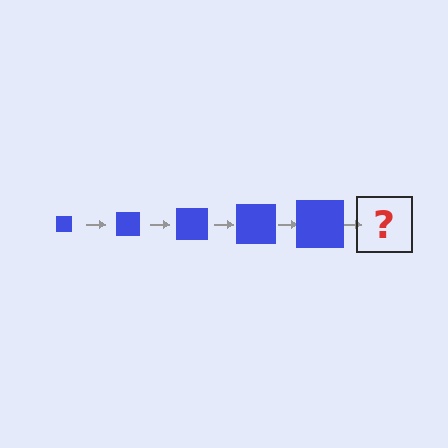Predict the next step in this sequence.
The next step is a blue square, larger than the previous one.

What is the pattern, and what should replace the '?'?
The pattern is that the square gets progressively larger each step. The '?' should be a blue square, larger than the previous one.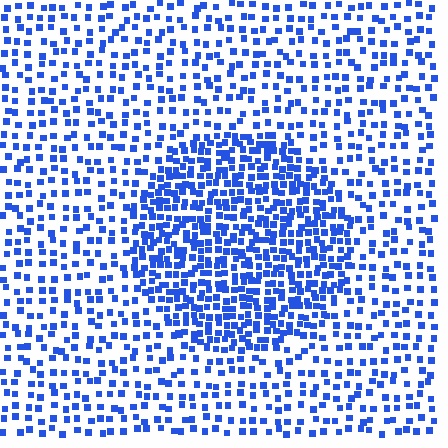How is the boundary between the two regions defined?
The boundary is defined by a change in element density (approximately 2.1x ratio). All elements are the same color, size, and shape.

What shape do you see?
I see a circle.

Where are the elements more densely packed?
The elements are more densely packed inside the circle boundary.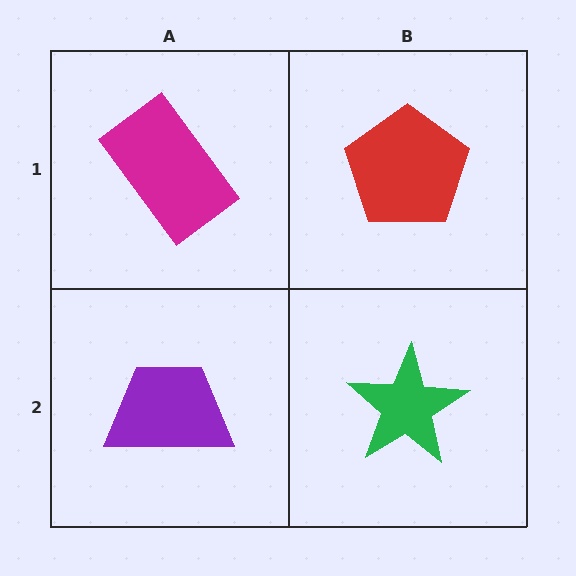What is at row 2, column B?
A green star.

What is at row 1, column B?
A red pentagon.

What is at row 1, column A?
A magenta rectangle.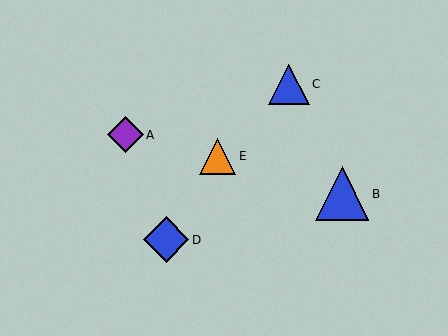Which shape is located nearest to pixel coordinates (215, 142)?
The orange triangle (labeled E) at (218, 156) is nearest to that location.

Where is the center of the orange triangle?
The center of the orange triangle is at (218, 156).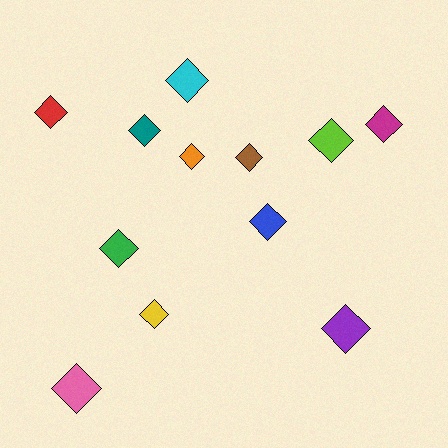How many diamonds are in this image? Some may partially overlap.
There are 12 diamonds.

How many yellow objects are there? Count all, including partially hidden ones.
There is 1 yellow object.